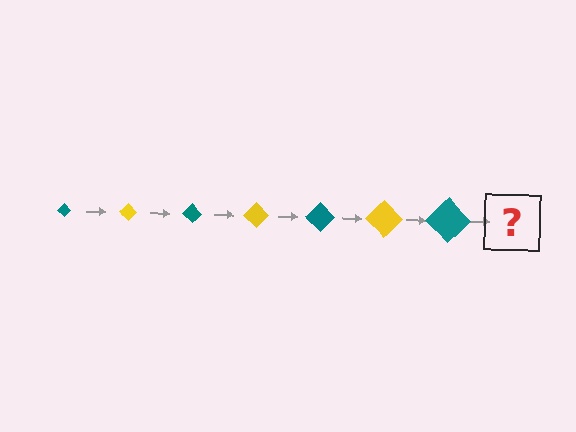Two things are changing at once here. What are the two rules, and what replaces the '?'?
The two rules are that the diamond grows larger each step and the color cycles through teal and yellow. The '?' should be a yellow diamond, larger than the previous one.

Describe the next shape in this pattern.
It should be a yellow diamond, larger than the previous one.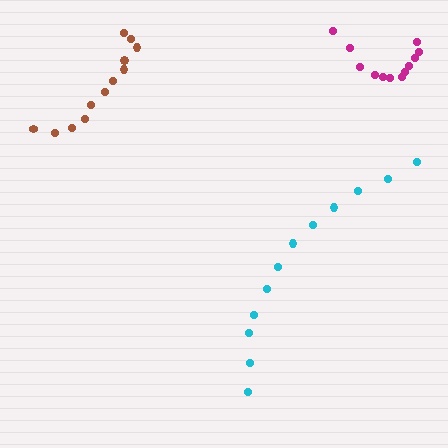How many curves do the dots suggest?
There are 3 distinct paths.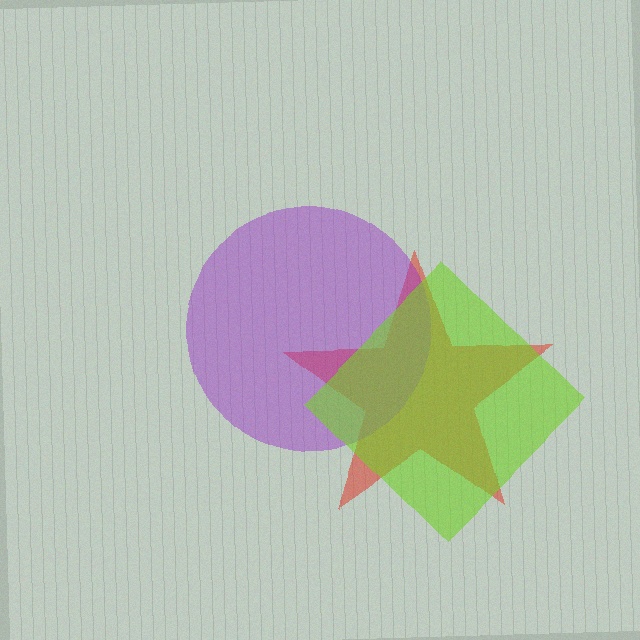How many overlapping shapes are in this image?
There are 3 overlapping shapes in the image.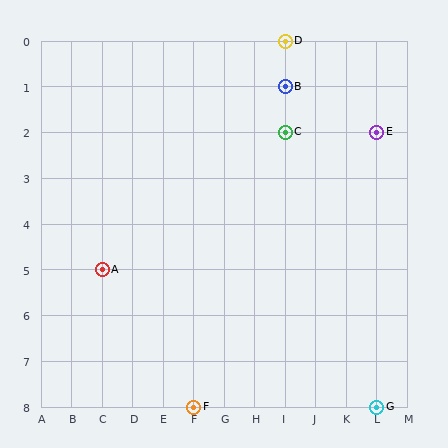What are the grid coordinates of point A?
Point A is at grid coordinates (C, 5).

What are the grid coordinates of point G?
Point G is at grid coordinates (L, 8).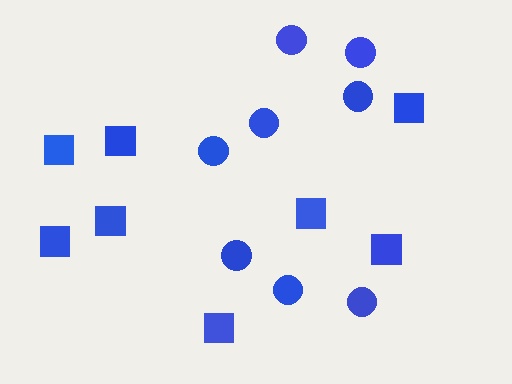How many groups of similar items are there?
There are 2 groups: one group of circles (8) and one group of squares (8).